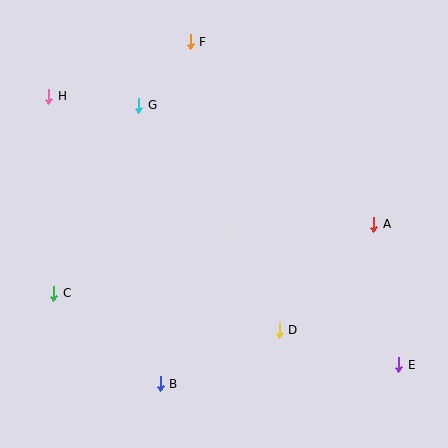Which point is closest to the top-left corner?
Point H is closest to the top-left corner.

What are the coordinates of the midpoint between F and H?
The midpoint between F and H is at (120, 69).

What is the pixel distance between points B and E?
The distance between B and E is 239 pixels.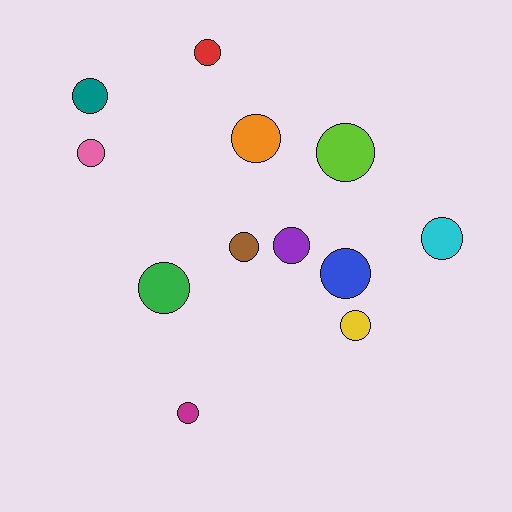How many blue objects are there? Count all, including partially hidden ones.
There is 1 blue object.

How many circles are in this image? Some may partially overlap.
There are 12 circles.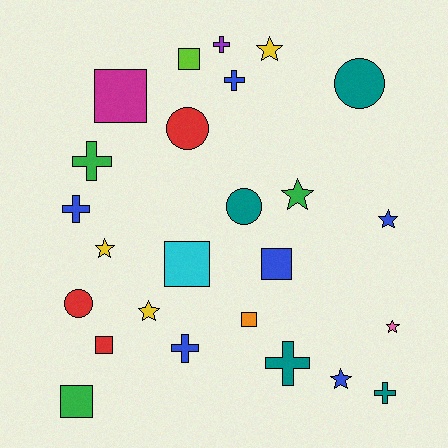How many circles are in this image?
There are 4 circles.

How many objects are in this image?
There are 25 objects.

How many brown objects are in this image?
There are no brown objects.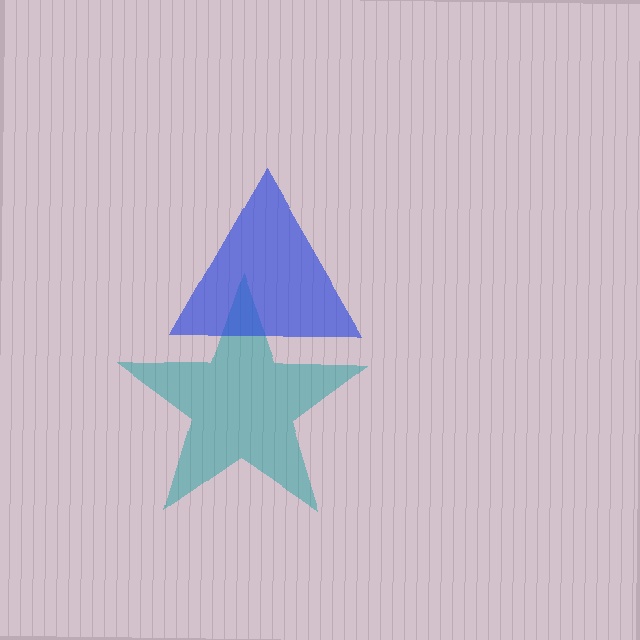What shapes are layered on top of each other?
The layered shapes are: a teal star, a blue triangle.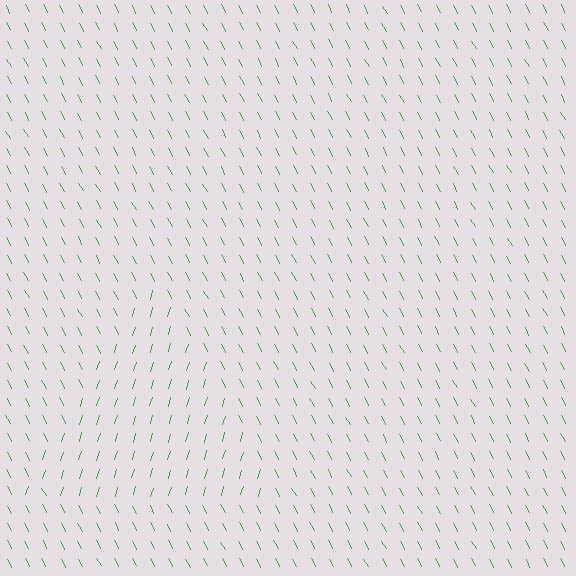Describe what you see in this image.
The image is filled with small green line segments. A triangle region in the image has lines oriented differently from the surrounding lines, creating a visible texture boundary.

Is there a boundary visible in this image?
Yes, there is a texture boundary formed by a change in line orientation.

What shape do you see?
I see a triangle.